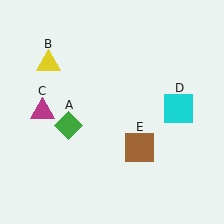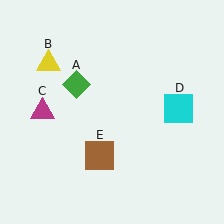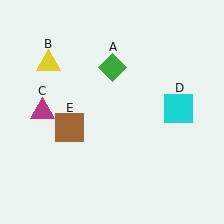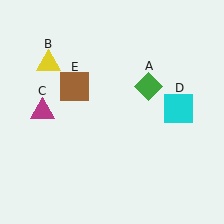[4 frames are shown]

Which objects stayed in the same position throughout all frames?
Yellow triangle (object B) and magenta triangle (object C) and cyan square (object D) remained stationary.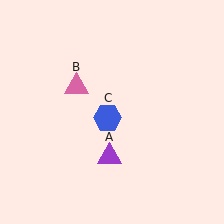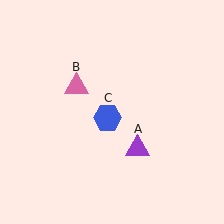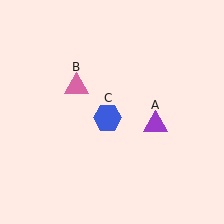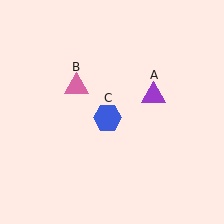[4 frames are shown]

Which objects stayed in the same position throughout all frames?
Pink triangle (object B) and blue hexagon (object C) remained stationary.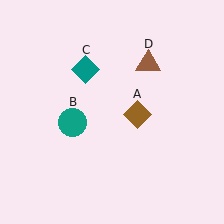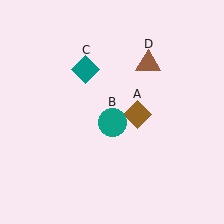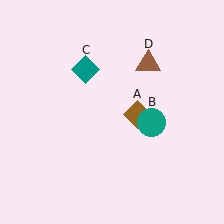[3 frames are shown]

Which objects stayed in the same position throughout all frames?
Brown diamond (object A) and teal diamond (object C) and brown triangle (object D) remained stationary.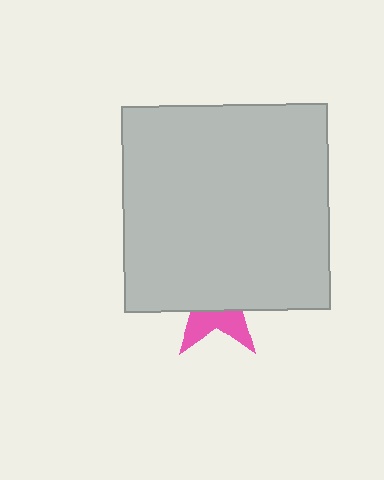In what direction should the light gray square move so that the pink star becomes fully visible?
The light gray square should move up. That is the shortest direction to clear the overlap and leave the pink star fully visible.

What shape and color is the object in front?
The object in front is a light gray square.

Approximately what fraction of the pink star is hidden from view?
Roughly 65% of the pink star is hidden behind the light gray square.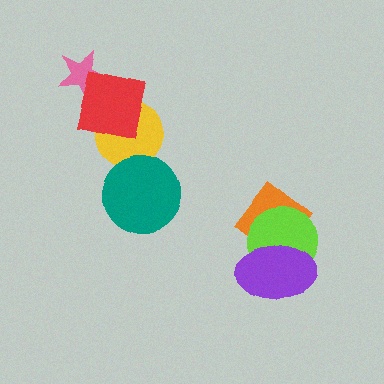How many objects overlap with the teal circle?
1 object overlaps with the teal circle.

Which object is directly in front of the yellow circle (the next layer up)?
The red square is directly in front of the yellow circle.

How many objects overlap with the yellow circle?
2 objects overlap with the yellow circle.